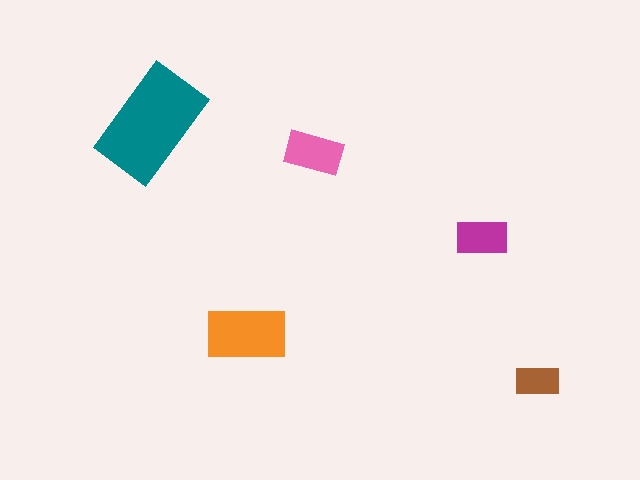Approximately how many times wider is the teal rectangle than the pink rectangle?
About 2 times wider.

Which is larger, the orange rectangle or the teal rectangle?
The teal one.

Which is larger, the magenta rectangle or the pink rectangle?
The pink one.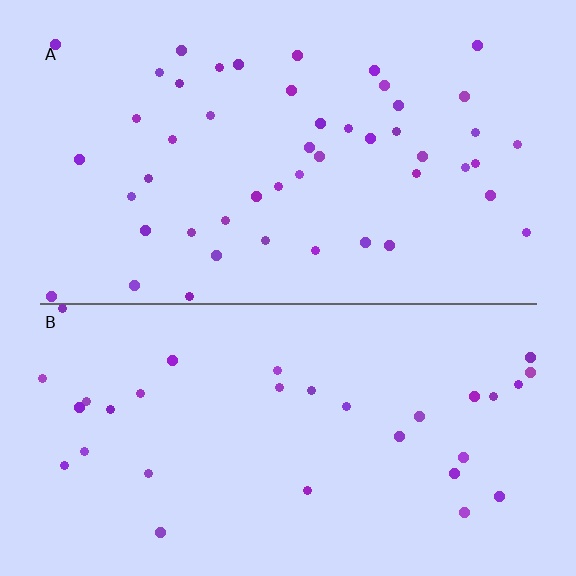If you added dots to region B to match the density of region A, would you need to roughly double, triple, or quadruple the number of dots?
Approximately double.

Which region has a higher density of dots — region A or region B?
A (the top).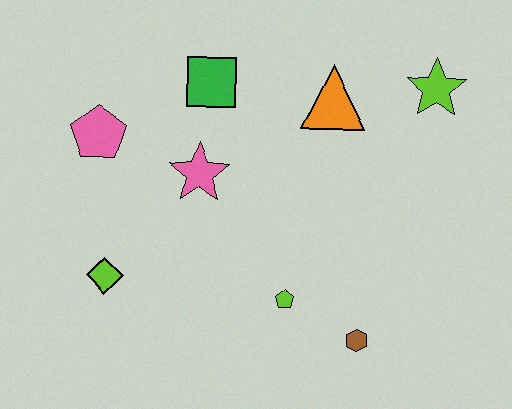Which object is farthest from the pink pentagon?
The lime star is farthest from the pink pentagon.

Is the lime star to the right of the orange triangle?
Yes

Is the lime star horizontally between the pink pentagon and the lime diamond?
No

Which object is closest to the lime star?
The orange triangle is closest to the lime star.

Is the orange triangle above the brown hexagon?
Yes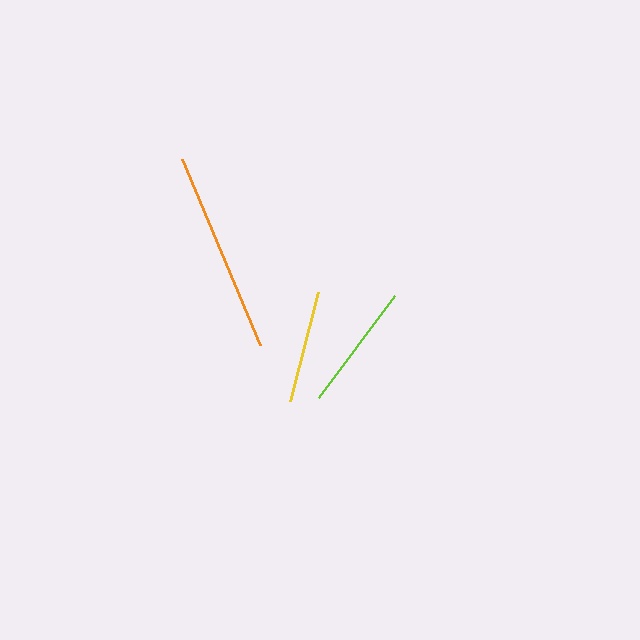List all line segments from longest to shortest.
From longest to shortest: orange, lime, yellow.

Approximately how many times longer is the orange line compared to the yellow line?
The orange line is approximately 1.8 times the length of the yellow line.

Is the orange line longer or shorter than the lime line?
The orange line is longer than the lime line.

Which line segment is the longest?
The orange line is the longest at approximately 201 pixels.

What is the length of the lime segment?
The lime segment is approximately 128 pixels long.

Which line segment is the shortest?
The yellow line is the shortest at approximately 113 pixels.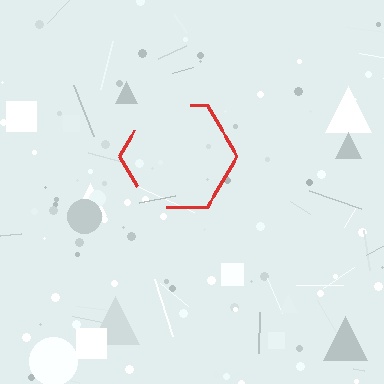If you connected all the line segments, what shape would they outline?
They would outline a hexagon.